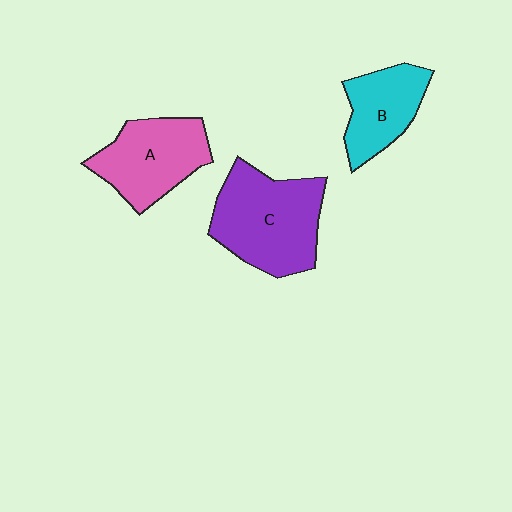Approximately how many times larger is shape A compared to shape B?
Approximately 1.3 times.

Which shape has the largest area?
Shape C (purple).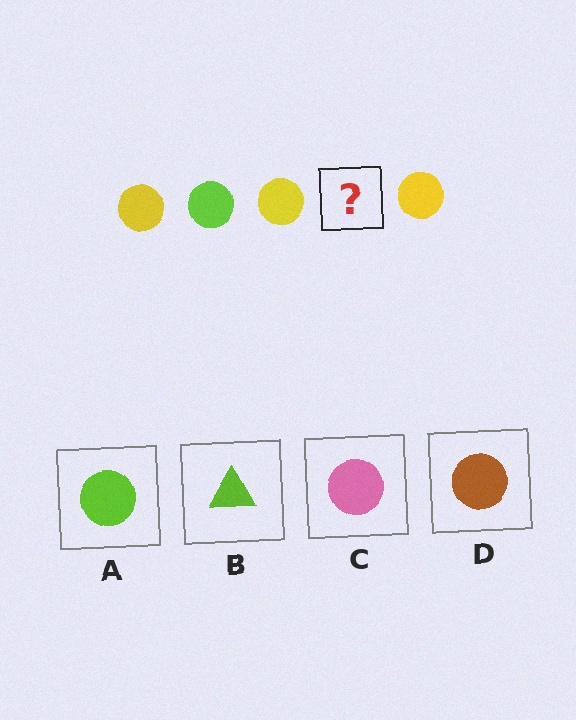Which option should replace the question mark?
Option A.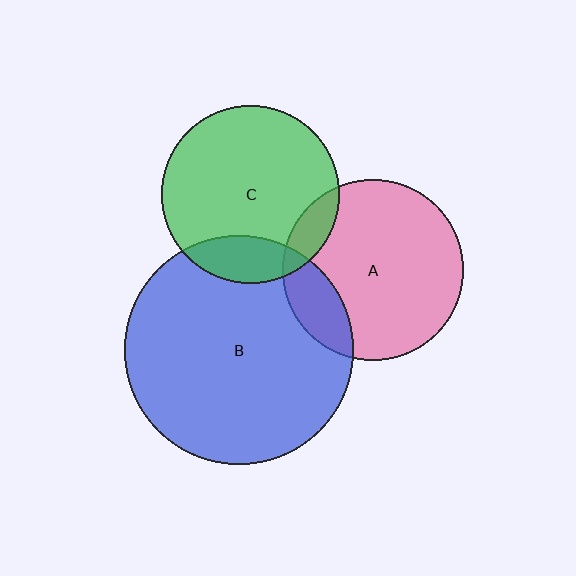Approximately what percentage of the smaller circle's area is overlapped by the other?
Approximately 15%.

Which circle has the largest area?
Circle B (blue).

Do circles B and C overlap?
Yes.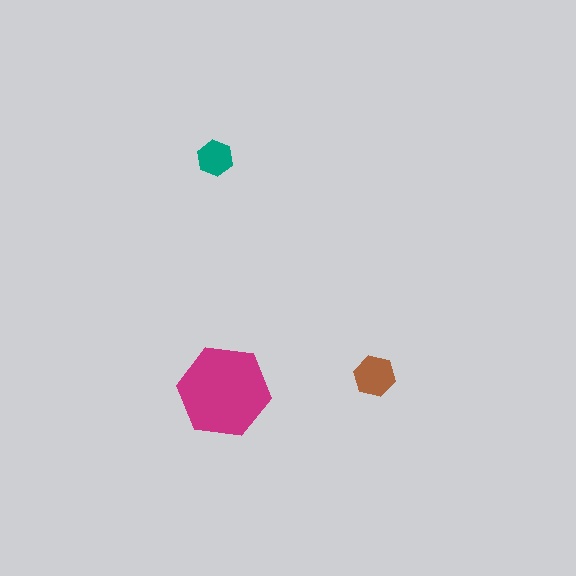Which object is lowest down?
The magenta hexagon is bottommost.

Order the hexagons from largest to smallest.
the magenta one, the brown one, the teal one.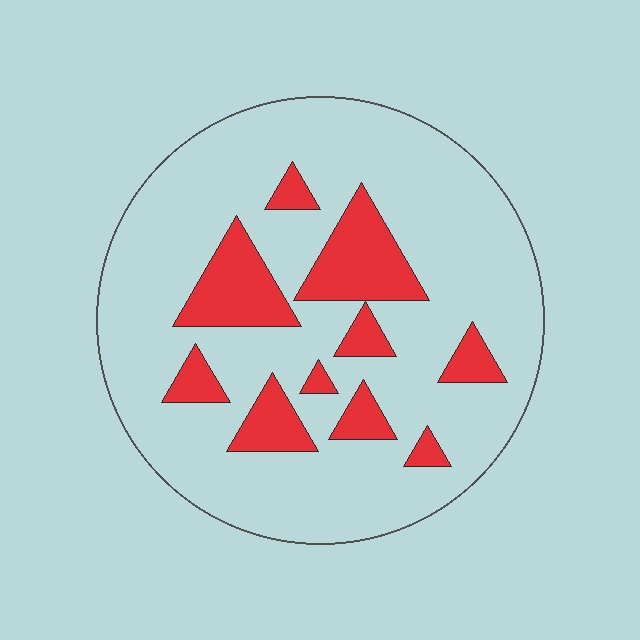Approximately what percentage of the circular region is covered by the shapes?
Approximately 20%.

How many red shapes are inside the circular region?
10.